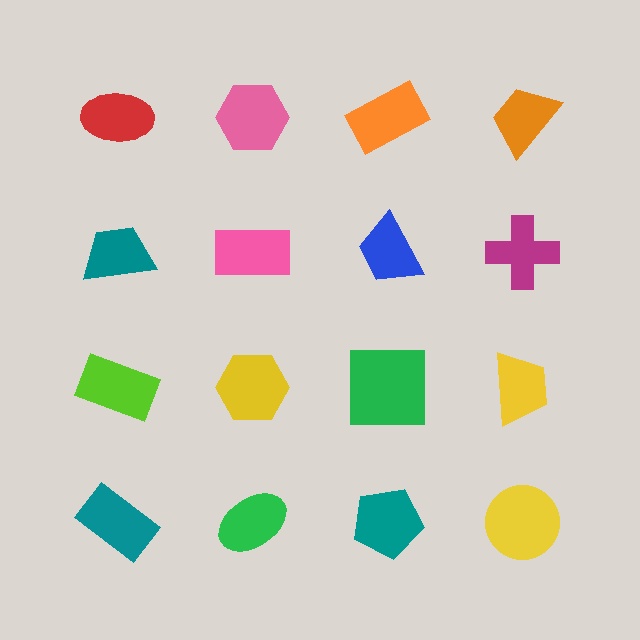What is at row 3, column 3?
A green square.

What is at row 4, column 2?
A green ellipse.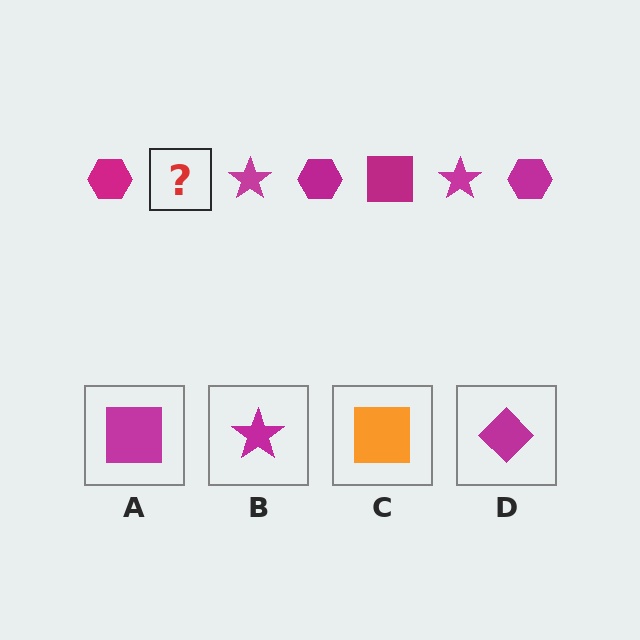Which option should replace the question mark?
Option A.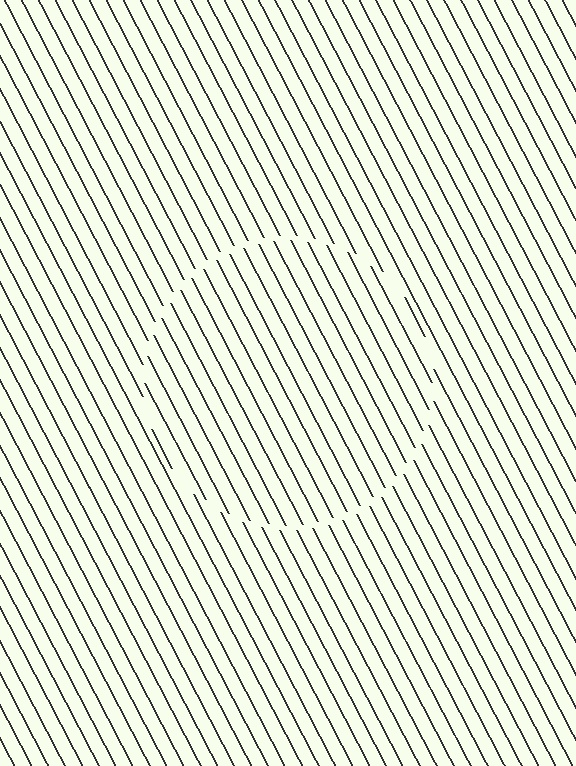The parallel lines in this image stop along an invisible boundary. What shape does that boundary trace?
An illusory circle. The interior of the shape contains the same grating, shifted by half a period — the contour is defined by the phase discontinuity where line-ends from the inner and outer gratings abut.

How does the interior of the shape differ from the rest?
The interior of the shape contains the same grating, shifted by half a period — the contour is defined by the phase discontinuity where line-ends from the inner and outer gratings abut.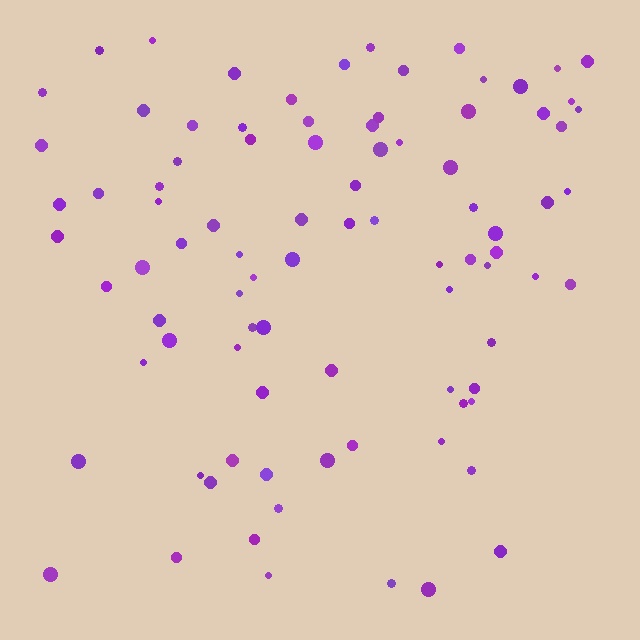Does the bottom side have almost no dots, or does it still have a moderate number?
Still a moderate number, just noticeably fewer than the top.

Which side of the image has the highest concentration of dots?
The top.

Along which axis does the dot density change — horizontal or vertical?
Vertical.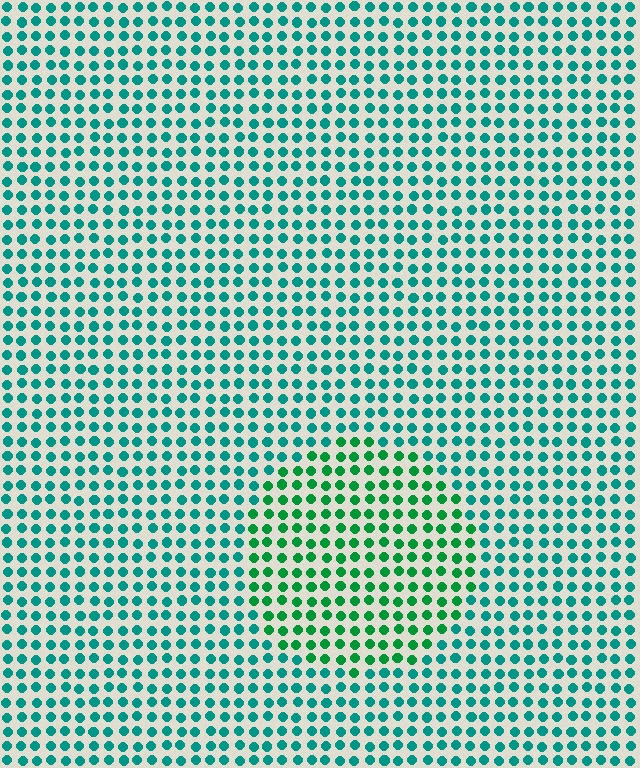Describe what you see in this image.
The image is filled with small teal elements in a uniform arrangement. A circle-shaped region is visible where the elements are tinted to a slightly different hue, forming a subtle color boundary.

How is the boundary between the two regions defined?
The boundary is defined purely by a slight shift in hue (about 32 degrees). Spacing, size, and orientation are identical on both sides.